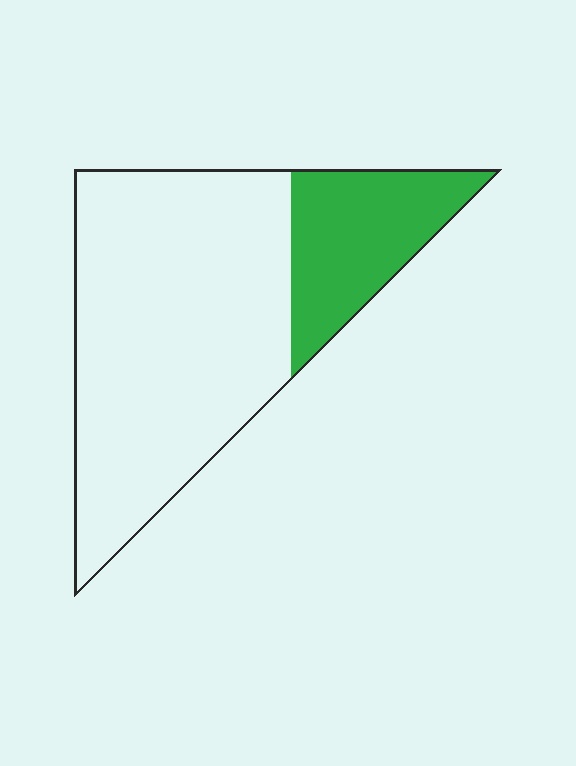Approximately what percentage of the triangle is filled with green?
Approximately 25%.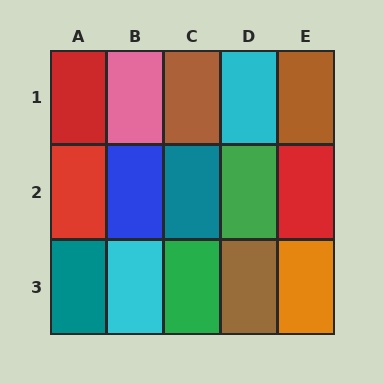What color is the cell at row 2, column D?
Green.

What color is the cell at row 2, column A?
Red.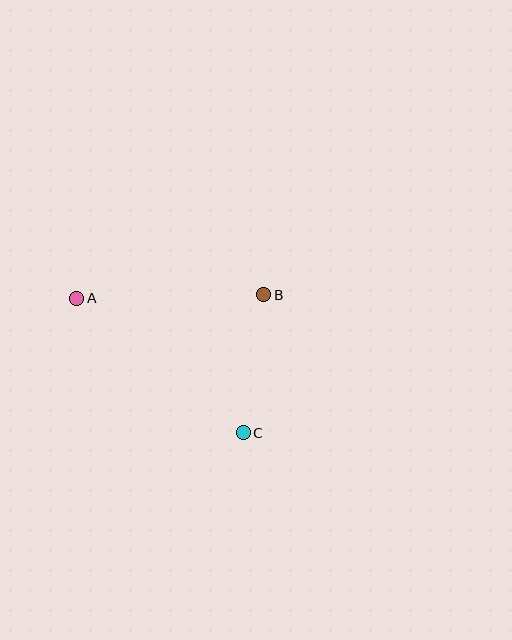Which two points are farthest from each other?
Points A and C are farthest from each other.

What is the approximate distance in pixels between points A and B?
The distance between A and B is approximately 188 pixels.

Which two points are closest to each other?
Points B and C are closest to each other.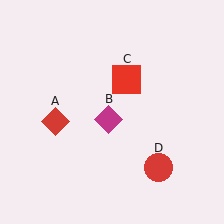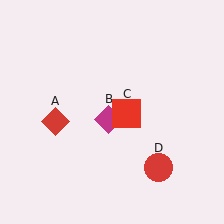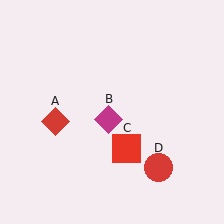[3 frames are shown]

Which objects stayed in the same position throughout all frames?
Red diamond (object A) and magenta diamond (object B) and red circle (object D) remained stationary.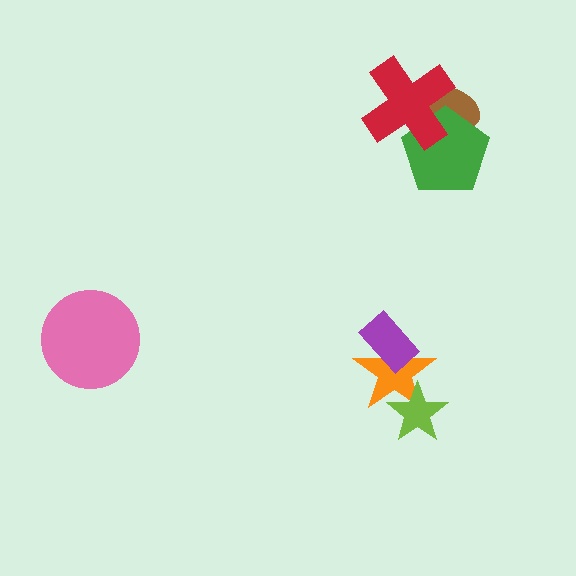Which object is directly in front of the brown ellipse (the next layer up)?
The green pentagon is directly in front of the brown ellipse.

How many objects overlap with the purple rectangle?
1 object overlaps with the purple rectangle.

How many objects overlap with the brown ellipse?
2 objects overlap with the brown ellipse.